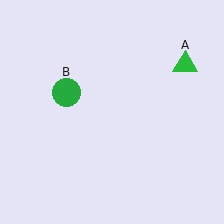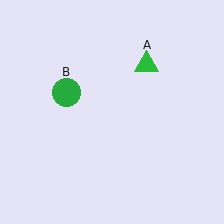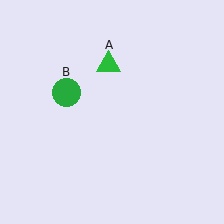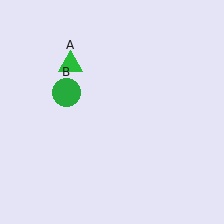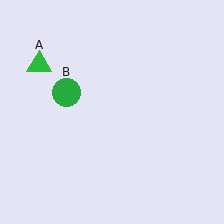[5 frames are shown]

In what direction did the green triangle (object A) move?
The green triangle (object A) moved left.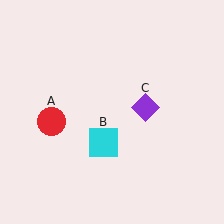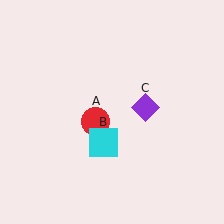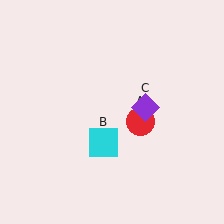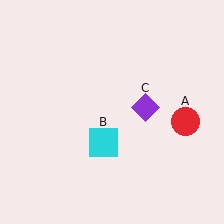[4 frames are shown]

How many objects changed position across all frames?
1 object changed position: red circle (object A).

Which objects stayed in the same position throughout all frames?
Cyan square (object B) and purple diamond (object C) remained stationary.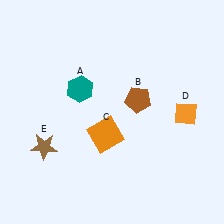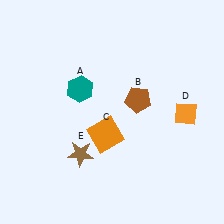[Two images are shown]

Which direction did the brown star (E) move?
The brown star (E) moved right.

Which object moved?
The brown star (E) moved right.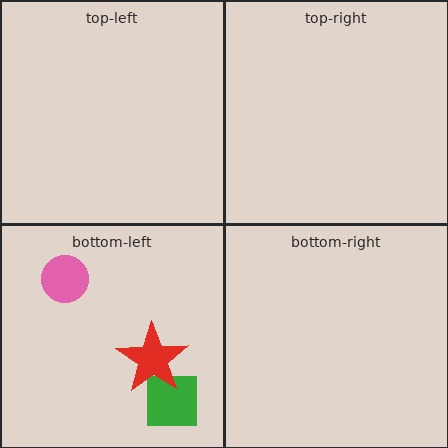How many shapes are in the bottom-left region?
3.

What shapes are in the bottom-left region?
The pink circle, the green square, the red star.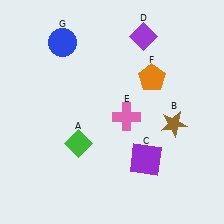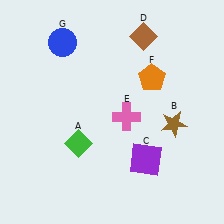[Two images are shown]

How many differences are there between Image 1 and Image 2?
There is 1 difference between the two images.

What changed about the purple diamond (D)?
In Image 1, D is purple. In Image 2, it changed to brown.